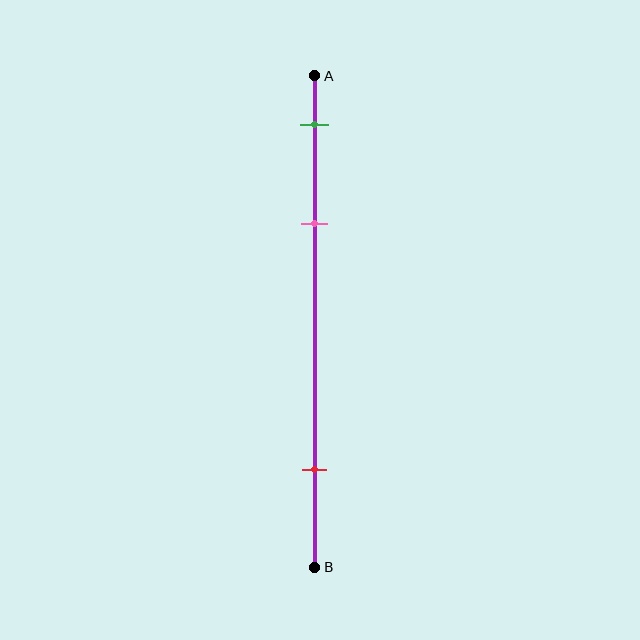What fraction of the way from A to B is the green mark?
The green mark is approximately 10% (0.1) of the way from A to B.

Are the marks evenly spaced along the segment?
No, the marks are not evenly spaced.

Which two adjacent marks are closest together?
The green and pink marks are the closest adjacent pair.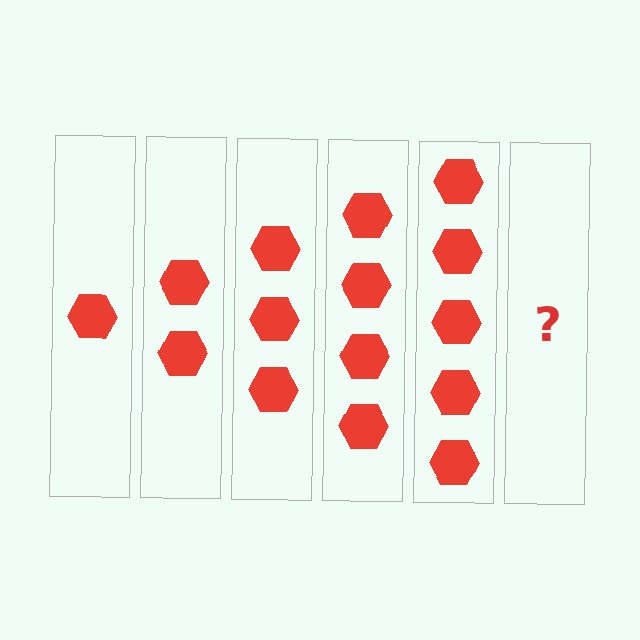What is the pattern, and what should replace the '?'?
The pattern is that each step adds one more hexagon. The '?' should be 6 hexagons.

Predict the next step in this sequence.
The next step is 6 hexagons.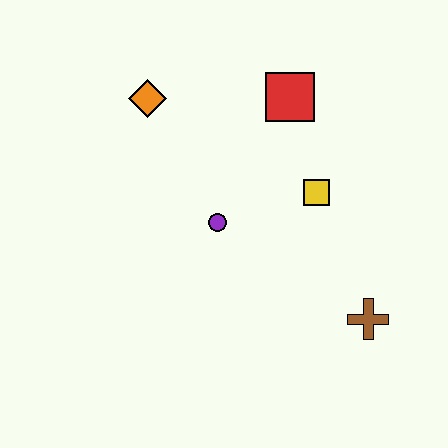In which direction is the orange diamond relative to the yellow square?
The orange diamond is to the left of the yellow square.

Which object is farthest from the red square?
The brown cross is farthest from the red square.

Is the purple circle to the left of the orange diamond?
No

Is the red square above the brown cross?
Yes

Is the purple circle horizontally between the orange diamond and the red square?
Yes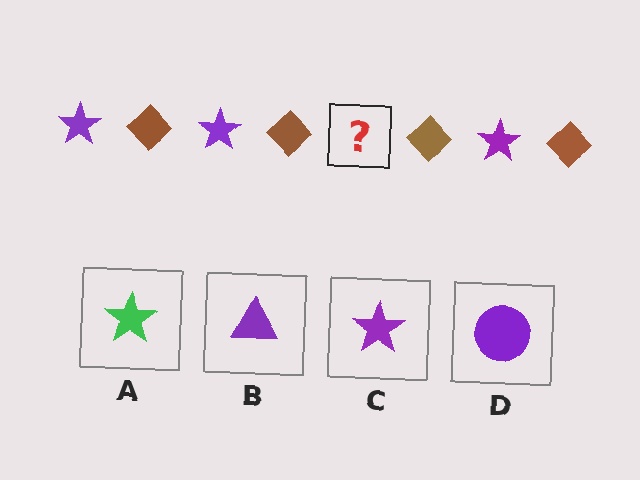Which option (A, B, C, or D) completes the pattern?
C.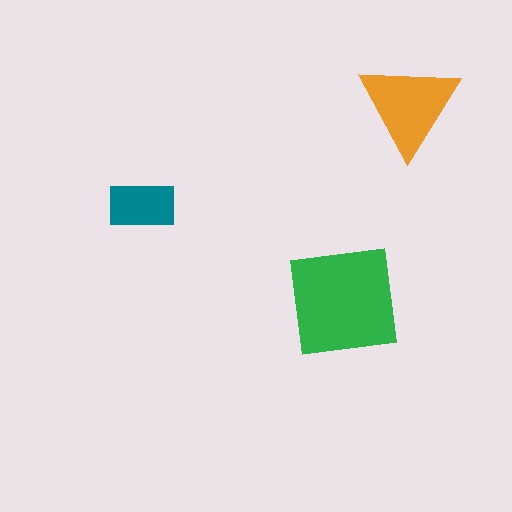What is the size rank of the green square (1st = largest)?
1st.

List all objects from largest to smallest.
The green square, the orange triangle, the teal rectangle.